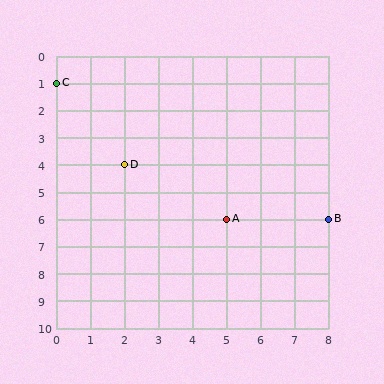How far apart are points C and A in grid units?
Points C and A are 5 columns and 5 rows apart (about 7.1 grid units diagonally).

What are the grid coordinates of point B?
Point B is at grid coordinates (8, 6).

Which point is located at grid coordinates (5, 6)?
Point A is at (5, 6).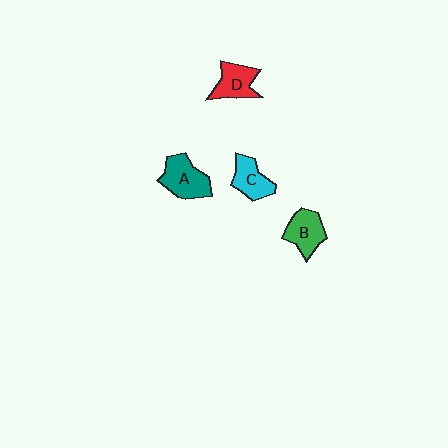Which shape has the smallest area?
Shape C (cyan).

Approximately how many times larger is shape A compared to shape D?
Approximately 1.3 times.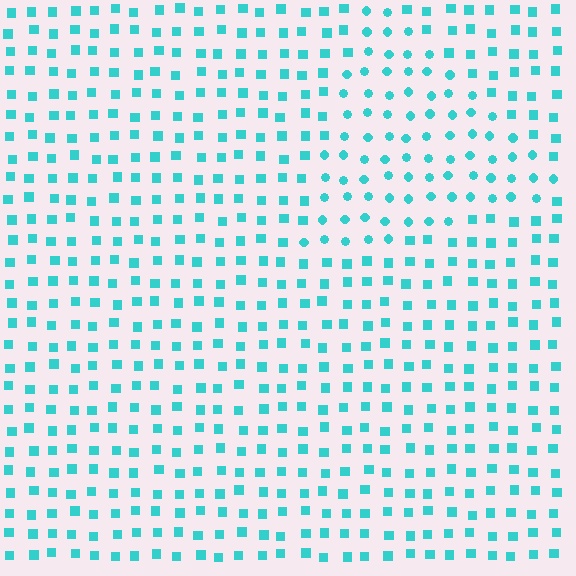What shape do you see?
I see a triangle.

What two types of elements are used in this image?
The image uses circles inside the triangle region and squares outside it.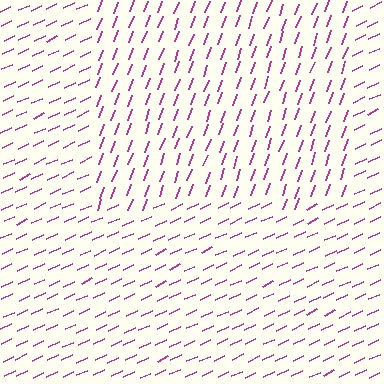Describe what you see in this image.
The image is filled with small magenta line segments. A rectangle region in the image has lines oriented differently from the surrounding lines, creating a visible texture boundary.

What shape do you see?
I see a rectangle.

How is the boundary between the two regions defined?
The boundary is defined purely by a change in line orientation (approximately 45 degrees difference). All lines are the same color and thickness.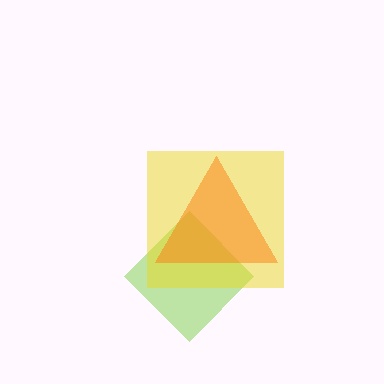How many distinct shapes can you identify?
There are 3 distinct shapes: a lime diamond, a yellow square, an orange triangle.